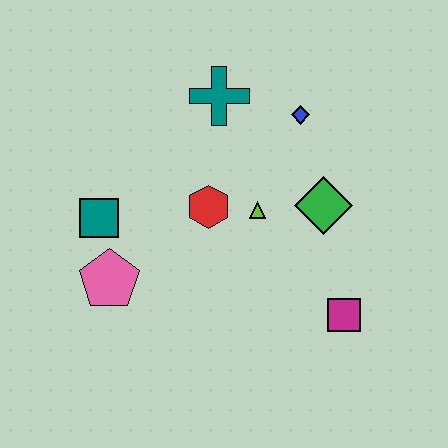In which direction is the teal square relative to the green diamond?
The teal square is to the left of the green diamond.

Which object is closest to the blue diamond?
The teal cross is closest to the blue diamond.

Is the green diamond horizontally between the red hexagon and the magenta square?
Yes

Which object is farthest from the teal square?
The magenta square is farthest from the teal square.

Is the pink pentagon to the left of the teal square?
No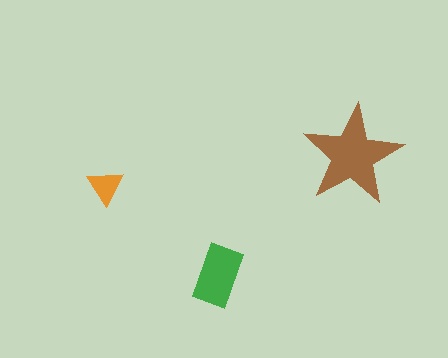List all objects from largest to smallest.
The brown star, the green rectangle, the orange triangle.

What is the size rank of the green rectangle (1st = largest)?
2nd.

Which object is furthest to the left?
The orange triangle is leftmost.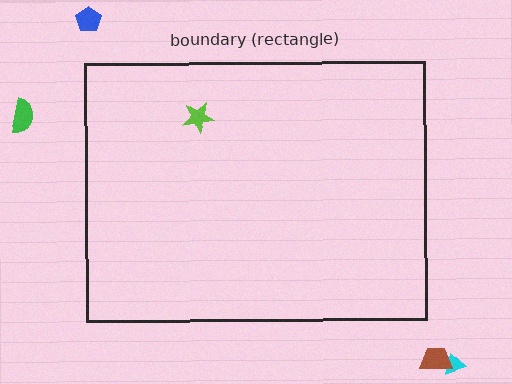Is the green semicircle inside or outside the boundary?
Outside.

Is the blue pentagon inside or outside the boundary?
Outside.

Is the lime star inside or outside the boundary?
Inside.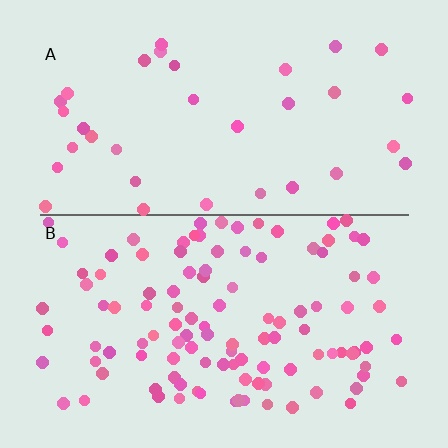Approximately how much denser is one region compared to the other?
Approximately 3.3× — region B over region A.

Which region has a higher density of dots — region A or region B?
B (the bottom).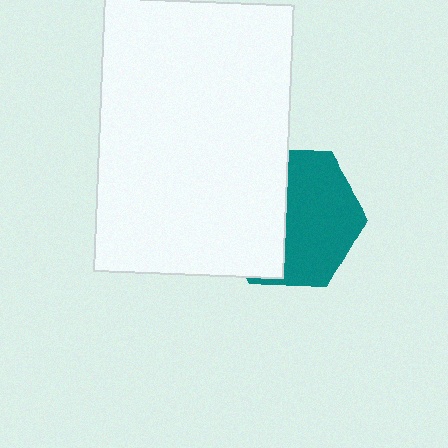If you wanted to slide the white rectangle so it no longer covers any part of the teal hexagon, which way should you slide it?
Slide it left — that is the most direct way to separate the two shapes.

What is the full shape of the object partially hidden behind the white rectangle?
The partially hidden object is a teal hexagon.